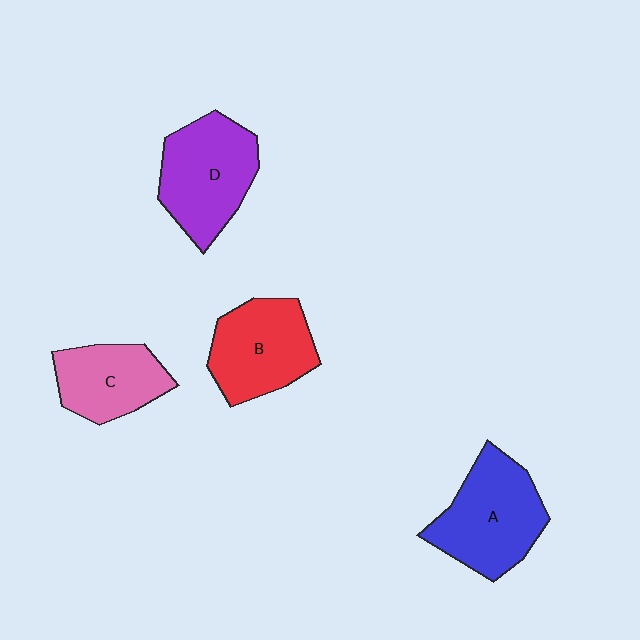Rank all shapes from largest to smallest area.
From largest to smallest: A (blue), D (purple), B (red), C (pink).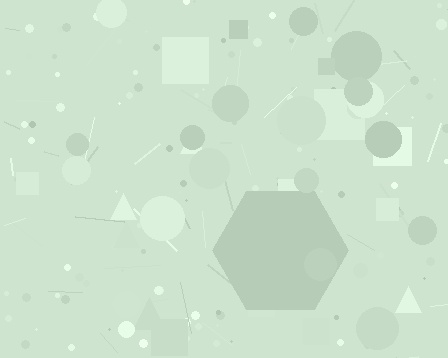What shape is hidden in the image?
A hexagon is hidden in the image.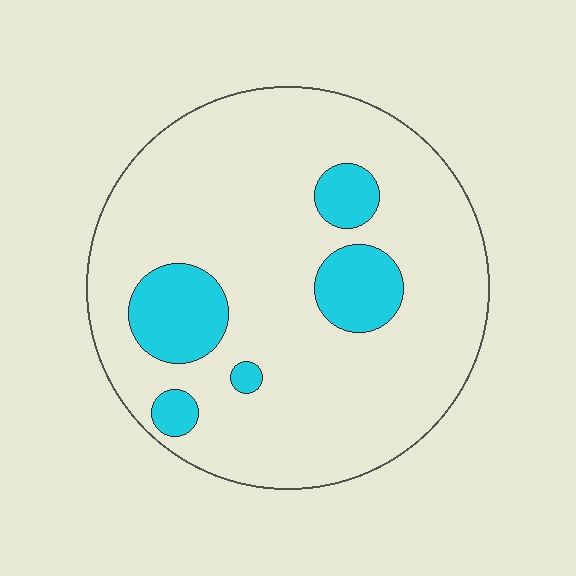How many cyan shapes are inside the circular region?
5.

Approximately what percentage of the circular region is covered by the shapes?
Approximately 15%.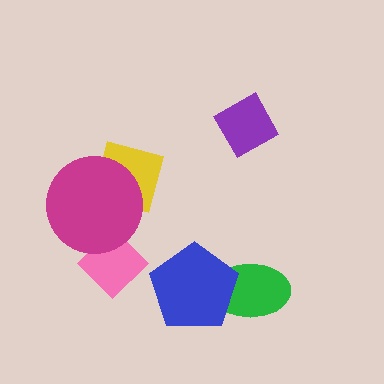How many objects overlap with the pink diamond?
1 object overlaps with the pink diamond.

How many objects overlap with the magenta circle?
2 objects overlap with the magenta circle.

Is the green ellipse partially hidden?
Yes, it is partially covered by another shape.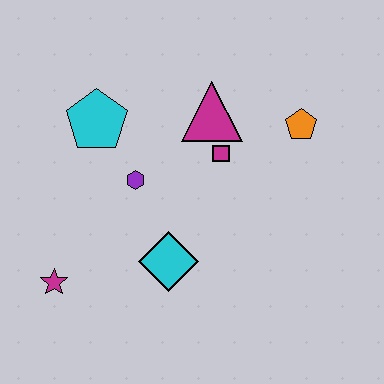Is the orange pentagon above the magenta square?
Yes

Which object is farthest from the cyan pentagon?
The orange pentagon is farthest from the cyan pentagon.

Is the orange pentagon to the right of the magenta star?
Yes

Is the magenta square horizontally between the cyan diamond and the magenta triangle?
No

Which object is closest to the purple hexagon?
The cyan pentagon is closest to the purple hexagon.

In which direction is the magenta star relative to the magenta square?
The magenta star is to the left of the magenta square.